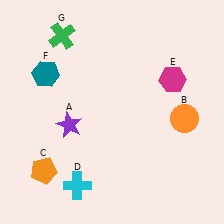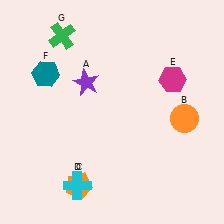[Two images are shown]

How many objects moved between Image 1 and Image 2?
2 objects moved between the two images.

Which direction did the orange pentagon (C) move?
The orange pentagon (C) moved right.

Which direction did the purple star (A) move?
The purple star (A) moved up.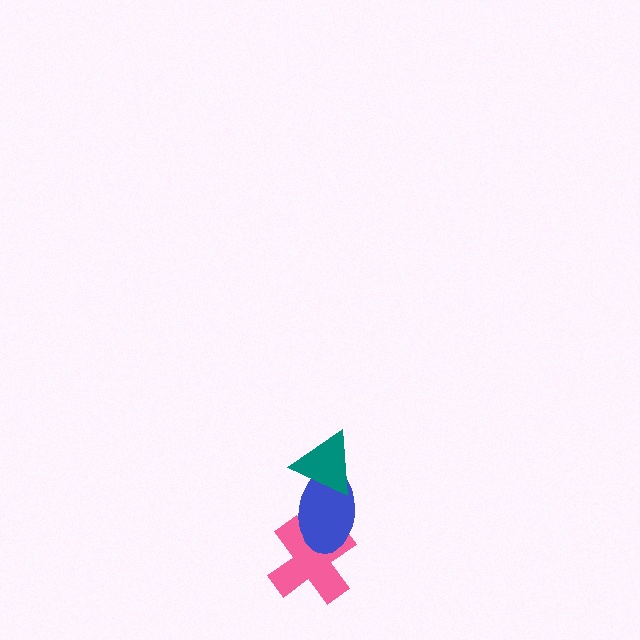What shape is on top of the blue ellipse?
The teal triangle is on top of the blue ellipse.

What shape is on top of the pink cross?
The blue ellipse is on top of the pink cross.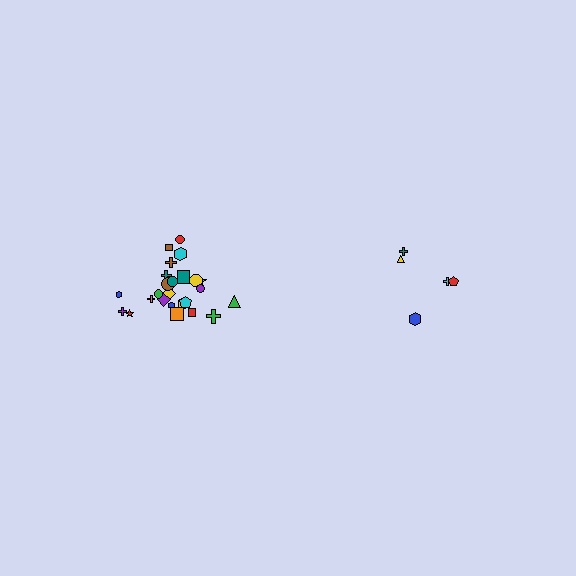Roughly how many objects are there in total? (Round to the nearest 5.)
Roughly 30 objects in total.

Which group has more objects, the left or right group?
The left group.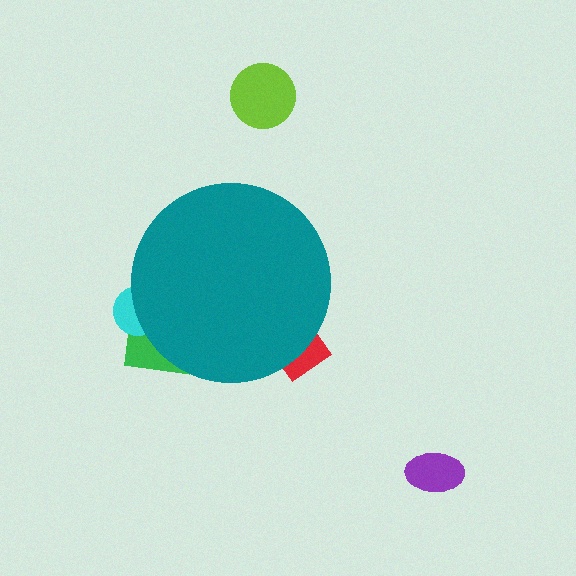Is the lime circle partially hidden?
No, the lime circle is fully visible.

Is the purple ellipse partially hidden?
No, the purple ellipse is fully visible.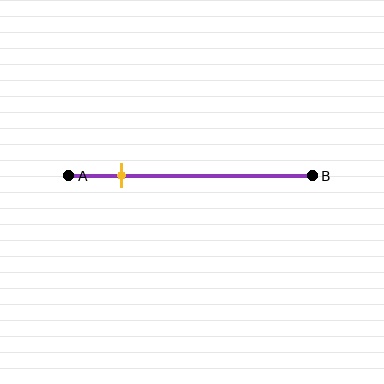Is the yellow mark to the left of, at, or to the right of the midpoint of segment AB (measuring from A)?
The yellow mark is to the left of the midpoint of segment AB.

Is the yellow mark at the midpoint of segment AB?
No, the mark is at about 20% from A, not at the 50% midpoint.